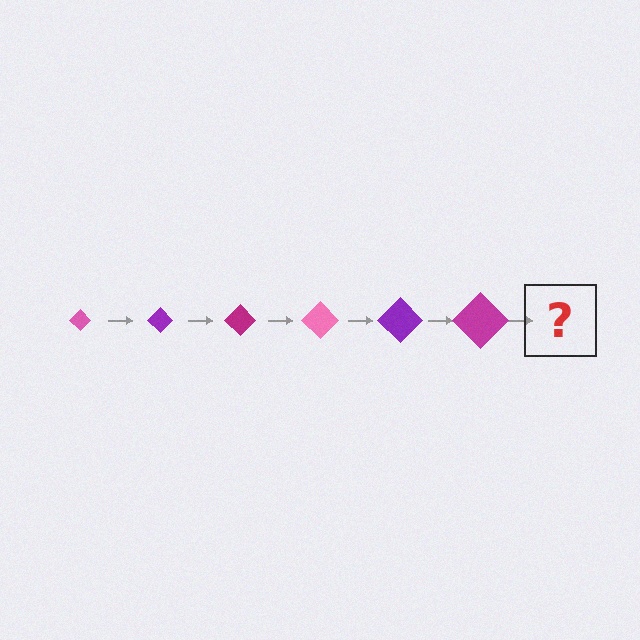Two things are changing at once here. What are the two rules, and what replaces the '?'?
The two rules are that the diamond grows larger each step and the color cycles through pink, purple, and magenta. The '?' should be a pink diamond, larger than the previous one.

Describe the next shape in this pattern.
It should be a pink diamond, larger than the previous one.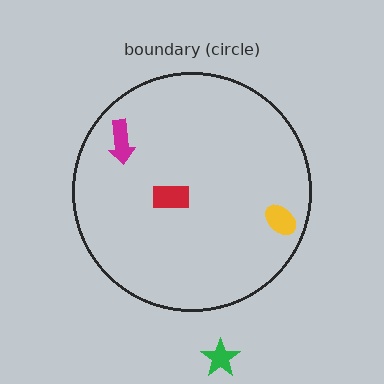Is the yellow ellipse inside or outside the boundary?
Inside.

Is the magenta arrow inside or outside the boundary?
Inside.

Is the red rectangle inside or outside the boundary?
Inside.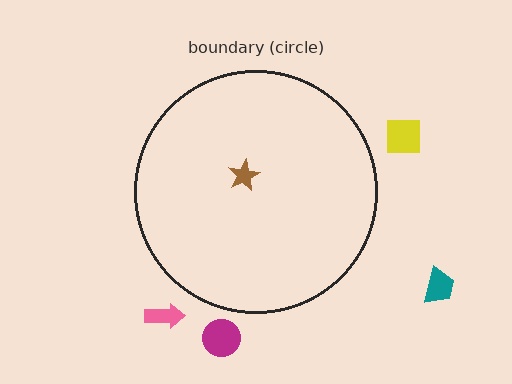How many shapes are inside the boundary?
1 inside, 4 outside.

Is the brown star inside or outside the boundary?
Inside.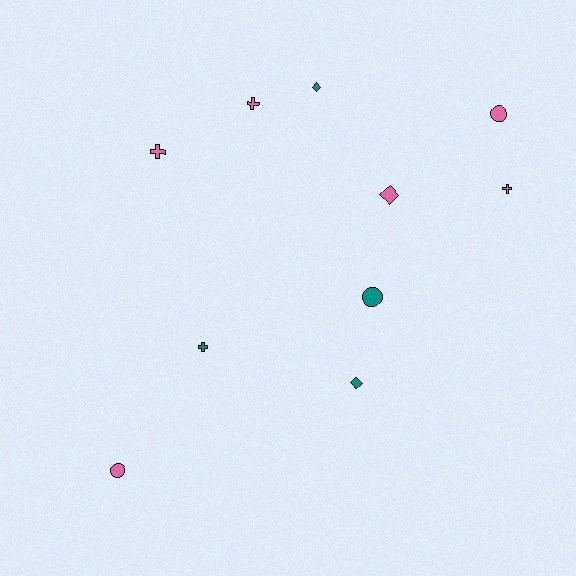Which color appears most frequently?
Pink, with 6 objects.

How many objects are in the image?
There are 10 objects.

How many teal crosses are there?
There is 1 teal cross.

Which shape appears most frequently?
Cross, with 4 objects.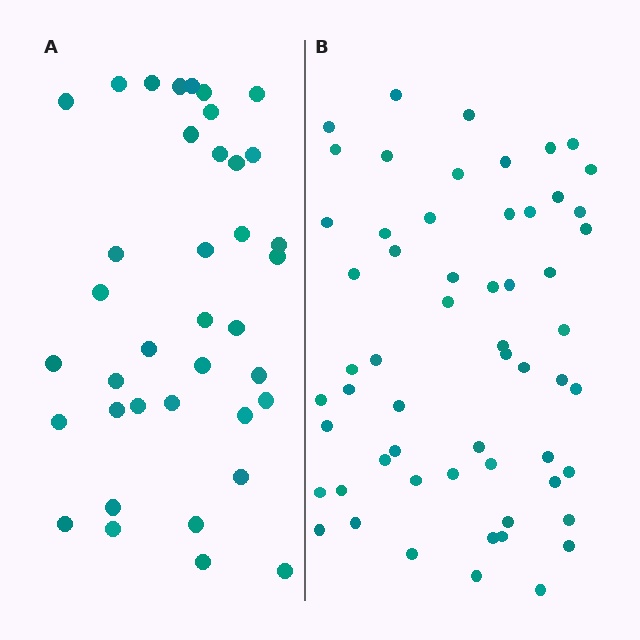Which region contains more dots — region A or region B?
Region B (the right region) has more dots.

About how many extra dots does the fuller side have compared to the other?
Region B has approximately 20 more dots than region A.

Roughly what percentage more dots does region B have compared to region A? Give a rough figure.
About 55% more.